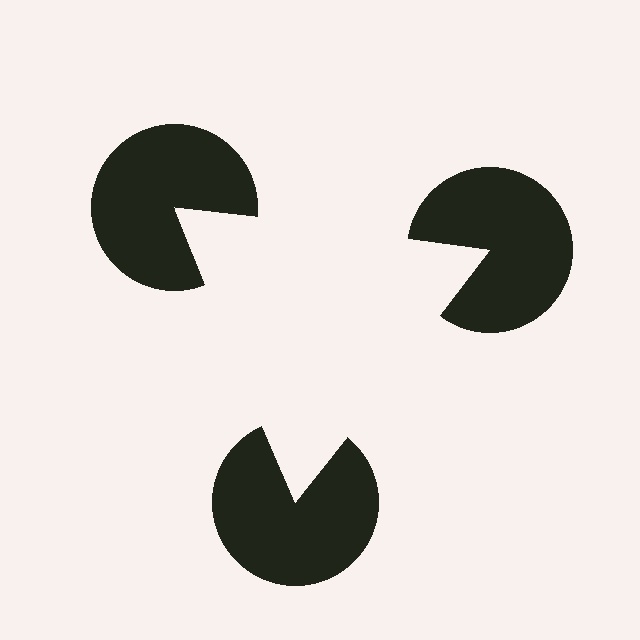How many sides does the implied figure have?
3 sides.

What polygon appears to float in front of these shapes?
An illusory triangle — its edges are inferred from the aligned wedge cuts in the pac-man discs, not physically drawn.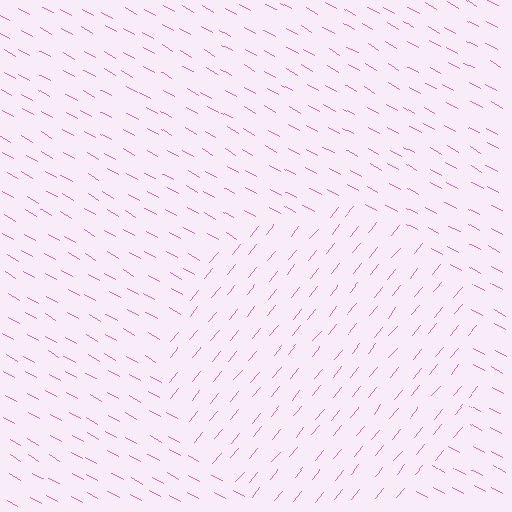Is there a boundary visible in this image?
Yes, there is a texture boundary formed by a change in line orientation.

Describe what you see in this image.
The image is filled with small pink line segments. A circle region in the image has lines oriented differently from the surrounding lines, creating a visible texture boundary.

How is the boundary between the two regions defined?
The boundary is defined purely by a change in line orientation (approximately 80 degrees difference). All lines are the same color and thickness.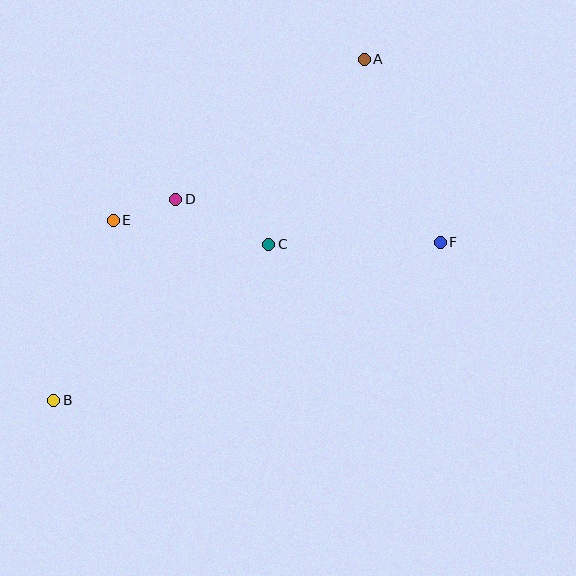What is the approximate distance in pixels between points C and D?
The distance between C and D is approximately 103 pixels.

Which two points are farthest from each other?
Points A and B are farthest from each other.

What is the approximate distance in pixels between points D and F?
The distance between D and F is approximately 268 pixels.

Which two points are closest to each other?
Points D and E are closest to each other.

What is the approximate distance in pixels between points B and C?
The distance between B and C is approximately 266 pixels.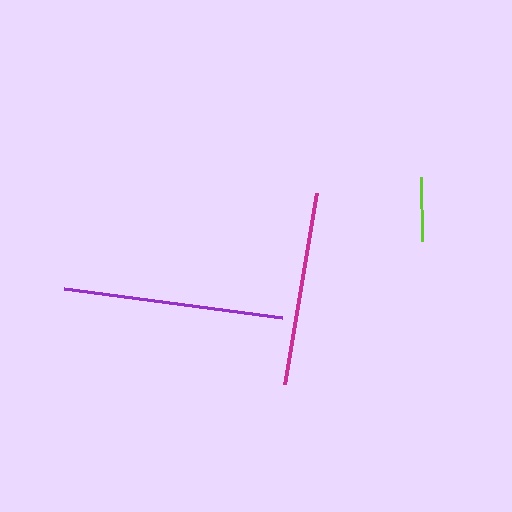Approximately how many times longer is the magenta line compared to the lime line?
The magenta line is approximately 3.0 times the length of the lime line.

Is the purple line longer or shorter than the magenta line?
The purple line is longer than the magenta line.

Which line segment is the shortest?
The lime line is the shortest at approximately 64 pixels.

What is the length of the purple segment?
The purple segment is approximately 220 pixels long.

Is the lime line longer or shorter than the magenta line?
The magenta line is longer than the lime line.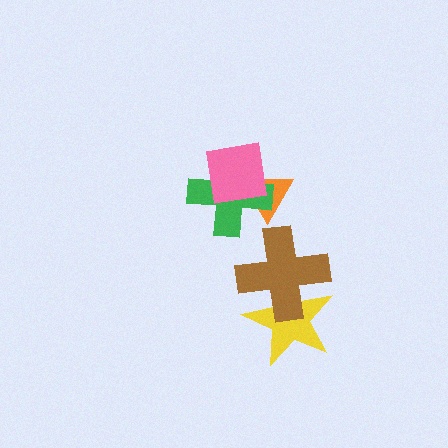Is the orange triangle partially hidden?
Yes, it is partially covered by another shape.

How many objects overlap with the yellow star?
1 object overlaps with the yellow star.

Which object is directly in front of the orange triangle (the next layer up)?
The green cross is directly in front of the orange triangle.